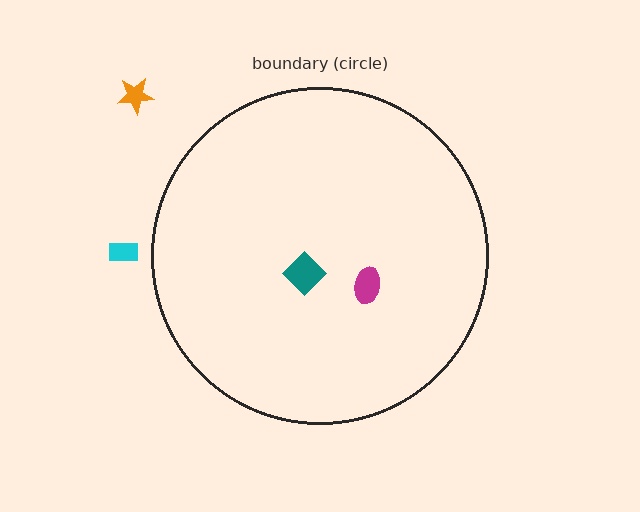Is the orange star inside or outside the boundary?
Outside.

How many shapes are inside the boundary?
2 inside, 2 outside.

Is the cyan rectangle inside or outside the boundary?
Outside.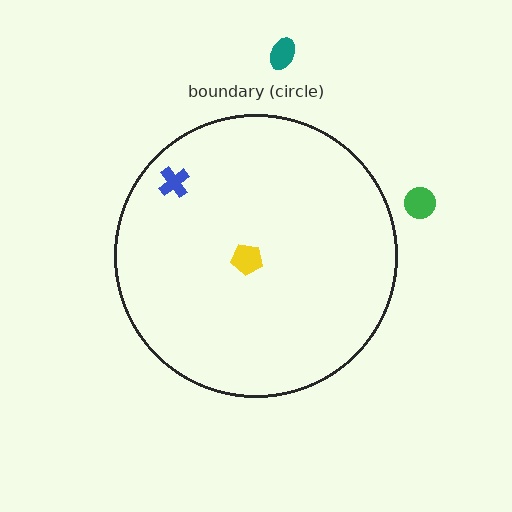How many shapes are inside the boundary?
2 inside, 2 outside.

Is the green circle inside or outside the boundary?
Outside.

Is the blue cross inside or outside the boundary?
Inside.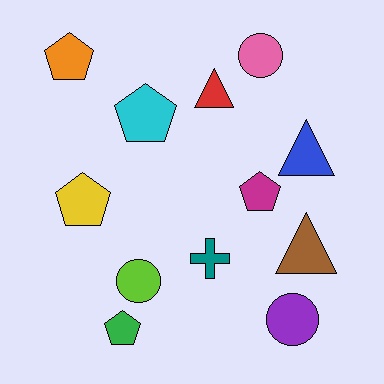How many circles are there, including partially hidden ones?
There are 3 circles.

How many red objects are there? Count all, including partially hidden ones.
There is 1 red object.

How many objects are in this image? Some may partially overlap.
There are 12 objects.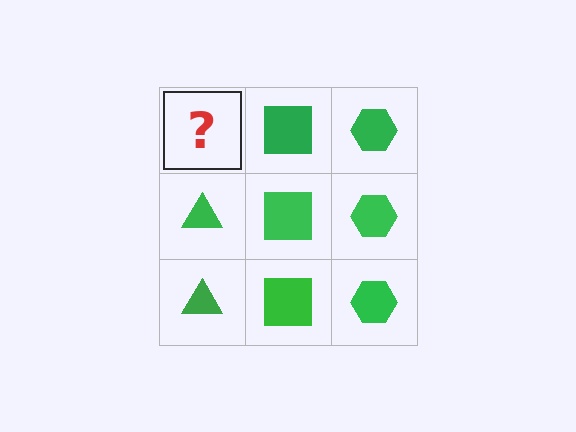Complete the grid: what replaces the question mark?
The question mark should be replaced with a green triangle.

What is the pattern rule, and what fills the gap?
The rule is that each column has a consistent shape. The gap should be filled with a green triangle.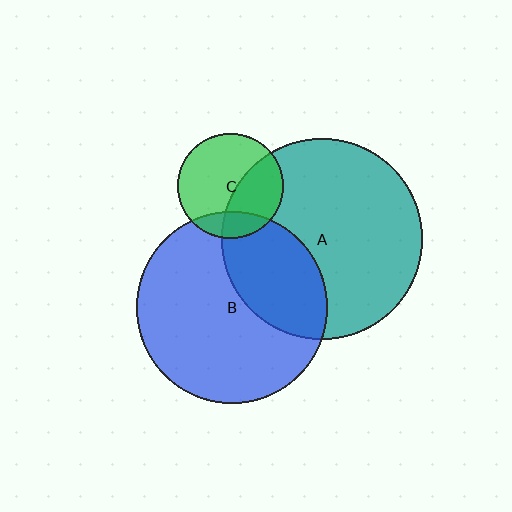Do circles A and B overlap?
Yes.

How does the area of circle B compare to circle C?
Approximately 3.3 times.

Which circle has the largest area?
Circle A (teal).